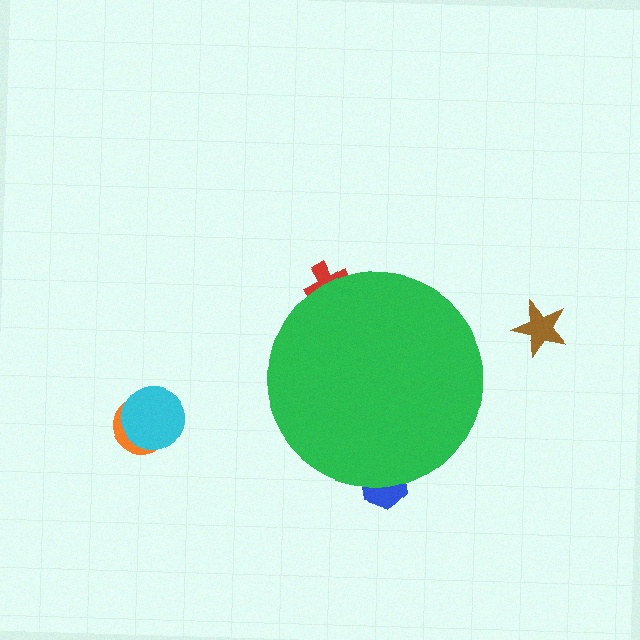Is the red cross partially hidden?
Yes, the red cross is partially hidden behind the green circle.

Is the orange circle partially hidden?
No, the orange circle is fully visible.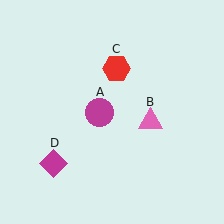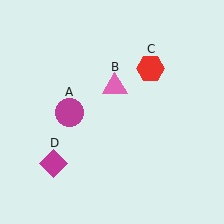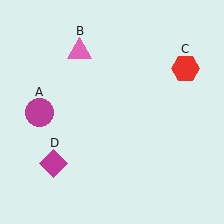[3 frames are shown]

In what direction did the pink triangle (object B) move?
The pink triangle (object B) moved up and to the left.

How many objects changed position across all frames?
3 objects changed position: magenta circle (object A), pink triangle (object B), red hexagon (object C).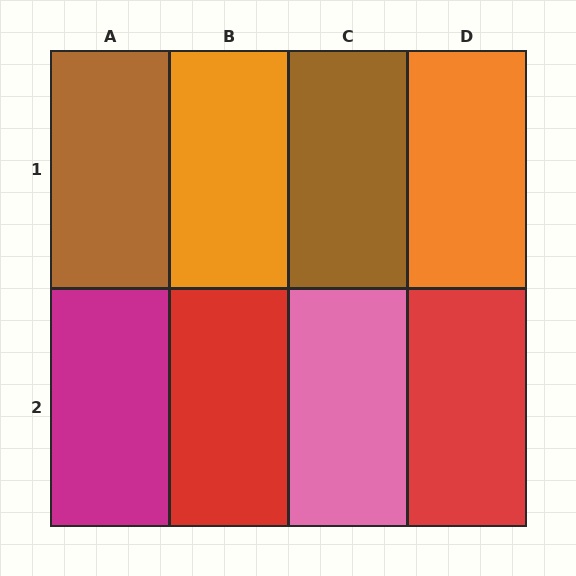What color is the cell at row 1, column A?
Brown.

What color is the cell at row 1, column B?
Orange.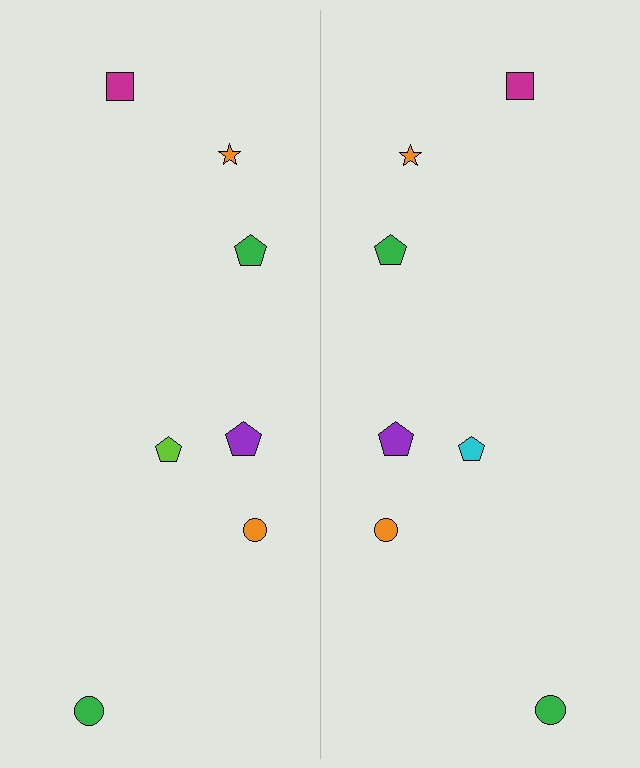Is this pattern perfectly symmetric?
No, the pattern is not perfectly symmetric. The cyan pentagon on the right side breaks the symmetry — its mirror counterpart is lime.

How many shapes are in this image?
There are 14 shapes in this image.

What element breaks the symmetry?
The cyan pentagon on the right side breaks the symmetry — its mirror counterpart is lime.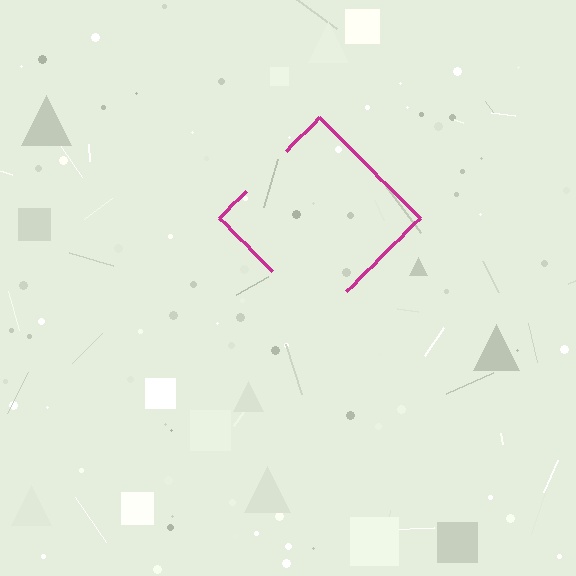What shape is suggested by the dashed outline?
The dashed outline suggests a diamond.